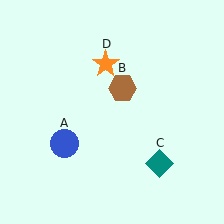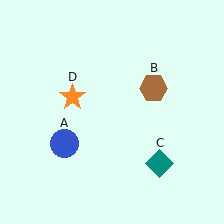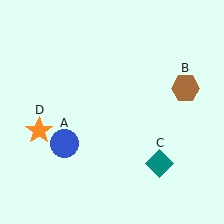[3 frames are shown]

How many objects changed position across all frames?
2 objects changed position: brown hexagon (object B), orange star (object D).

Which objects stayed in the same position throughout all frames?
Blue circle (object A) and teal diamond (object C) remained stationary.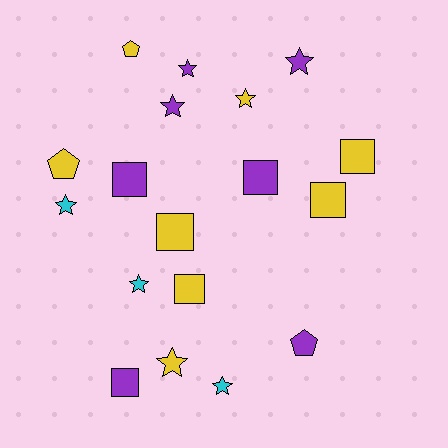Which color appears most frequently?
Yellow, with 8 objects.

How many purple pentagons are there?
There is 1 purple pentagon.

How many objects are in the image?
There are 18 objects.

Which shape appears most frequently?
Star, with 8 objects.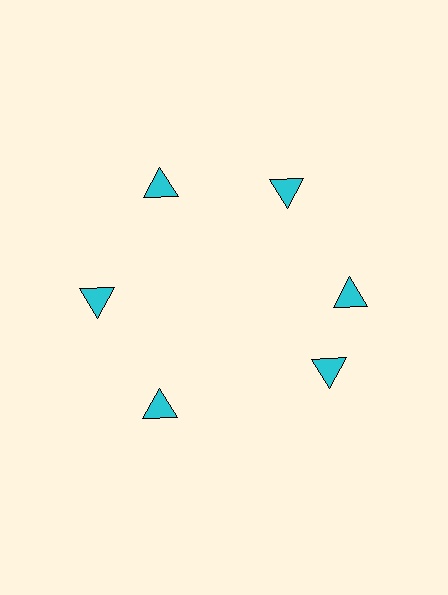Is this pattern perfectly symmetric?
No. The 6 cyan triangles are arranged in a ring, but one element near the 5 o'clock position is rotated out of alignment along the ring, breaking the 6-fold rotational symmetry.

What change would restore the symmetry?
The symmetry would be restored by rotating it back into even spacing with its neighbors so that all 6 triangles sit at equal angles and equal distance from the center.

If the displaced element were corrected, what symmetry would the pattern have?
It would have 6-fold rotational symmetry — the pattern would map onto itself every 60 degrees.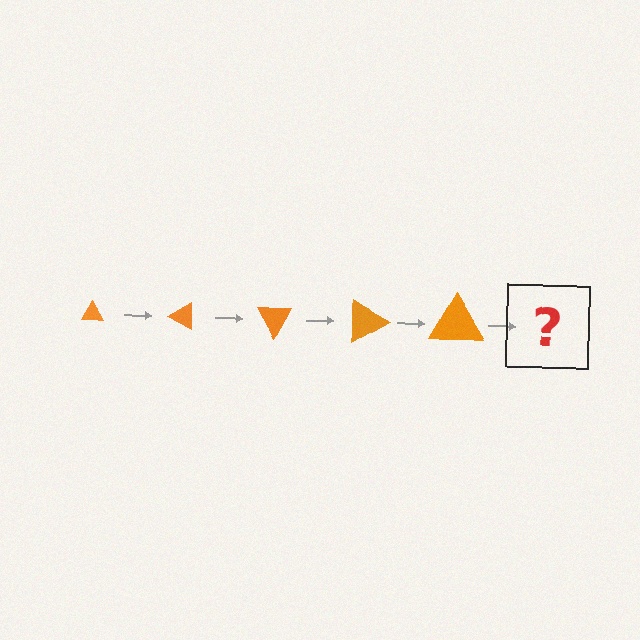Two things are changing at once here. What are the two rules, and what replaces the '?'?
The two rules are that the triangle grows larger each step and it rotates 30 degrees each step. The '?' should be a triangle, larger than the previous one and rotated 150 degrees from the start.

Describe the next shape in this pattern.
It should be a triangle, larger than the previous one and rotated 150 degrees from the start.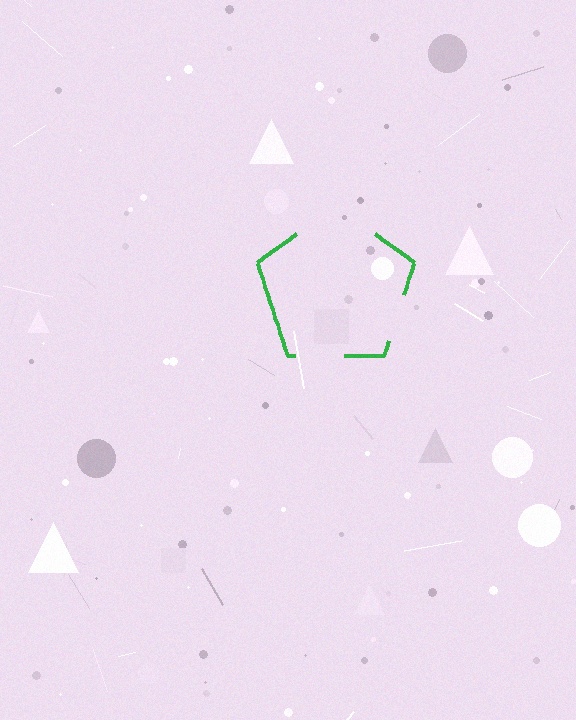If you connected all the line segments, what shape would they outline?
They would outline a pentagon.